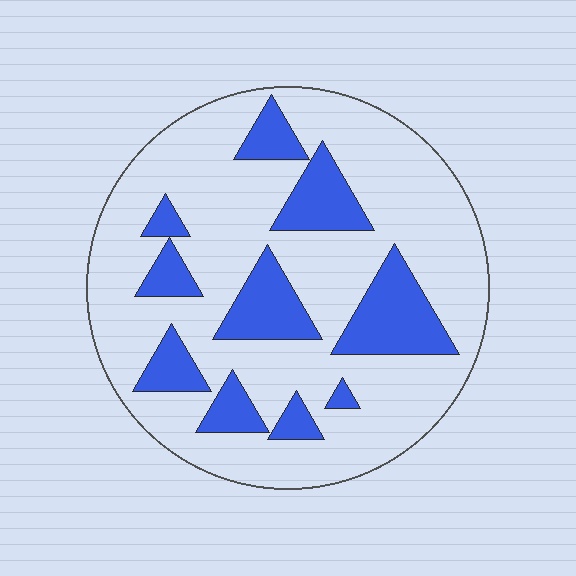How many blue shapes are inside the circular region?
10.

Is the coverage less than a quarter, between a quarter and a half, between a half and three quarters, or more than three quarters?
Less than a quarter.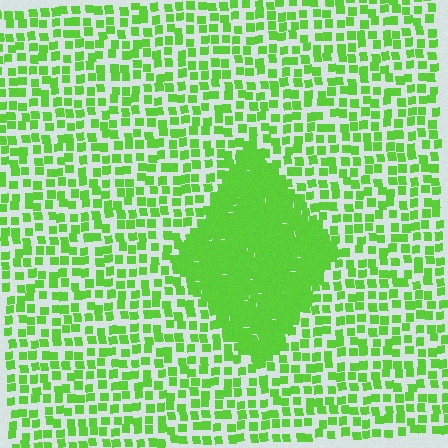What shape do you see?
I see a diamond.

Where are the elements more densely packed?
The elements are more densely packed inside the diamond boundary.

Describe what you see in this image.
The image contains small lime elements arranged at two different densities. A diamond-shaped region is visible where the elements are more densely packed than the surrounding area.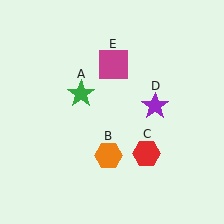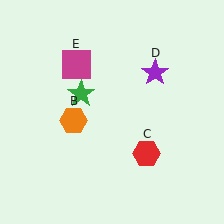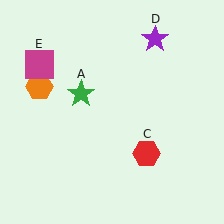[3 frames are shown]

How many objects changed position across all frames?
3 objects changed position: orange hexagon (object B), purple star (object D), magenta square (object E).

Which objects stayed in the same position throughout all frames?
Green star (object A) and red hexagon (object C) remained stationary.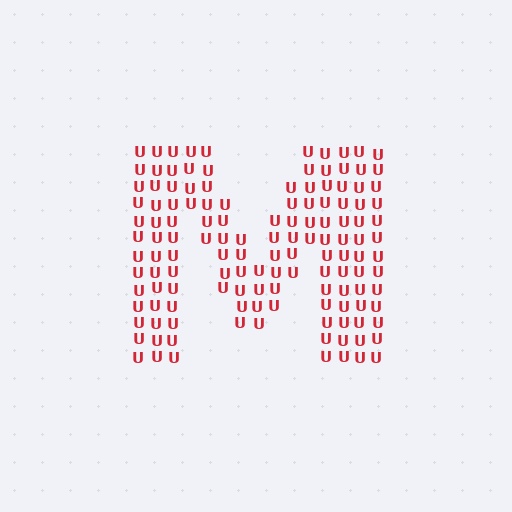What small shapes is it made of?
It is made of small letter U's.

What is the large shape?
The large shape is the letter M.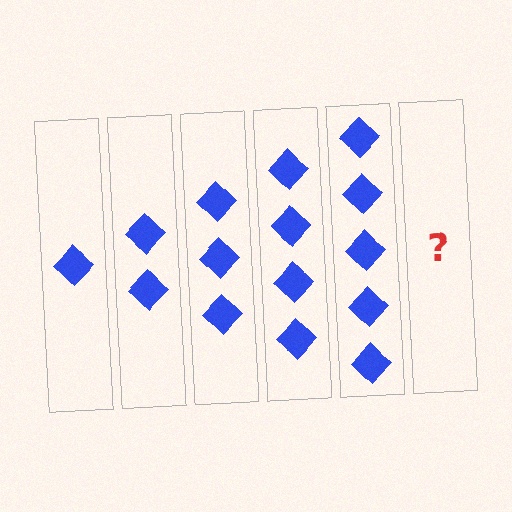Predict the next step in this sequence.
The next step is 6 diamonds.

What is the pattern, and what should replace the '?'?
The pattern is that each step adds one more diamond. The '?' should be 6 diamonds.